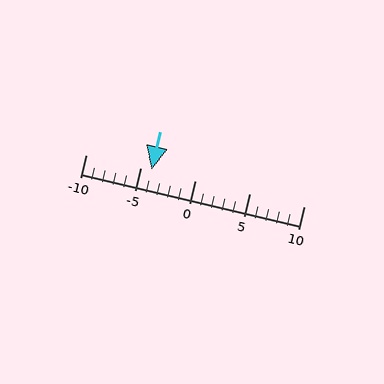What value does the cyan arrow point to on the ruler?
The cyan arrow points to approximately -4.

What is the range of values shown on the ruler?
The ruler shows values from -10 to 10.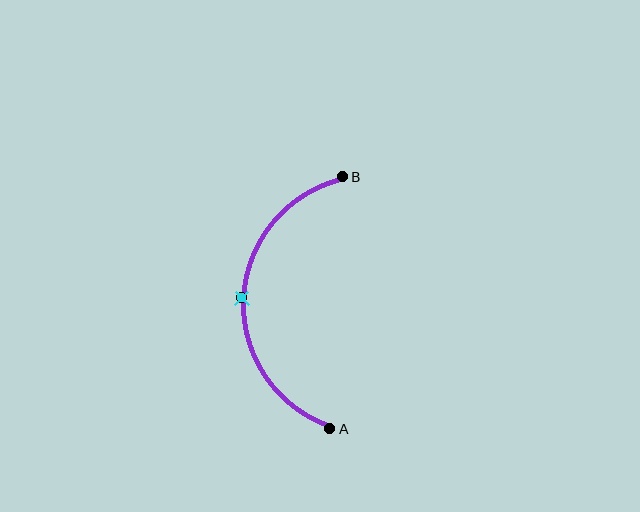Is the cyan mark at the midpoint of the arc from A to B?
Yes. The cyan mark lies on the arc at equal arc-length from both A and B — it is the arc midpoint.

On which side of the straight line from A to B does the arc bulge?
The arc bulges to the left of the straight line connecting A and B.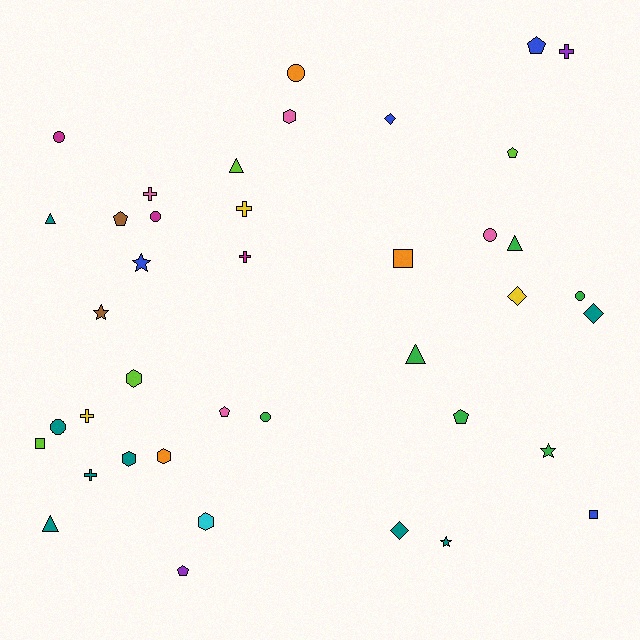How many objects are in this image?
There are 40 objects.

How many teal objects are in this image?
There are 8 teal objects.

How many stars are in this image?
There are 4 stars.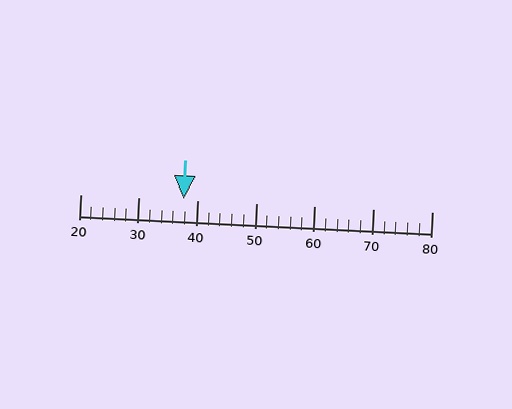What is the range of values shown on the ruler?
The ruler shows values from 20 to 80.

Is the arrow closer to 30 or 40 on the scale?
The arrow is closer to 40.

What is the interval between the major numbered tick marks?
The major tick marks are spaced 10 units apart.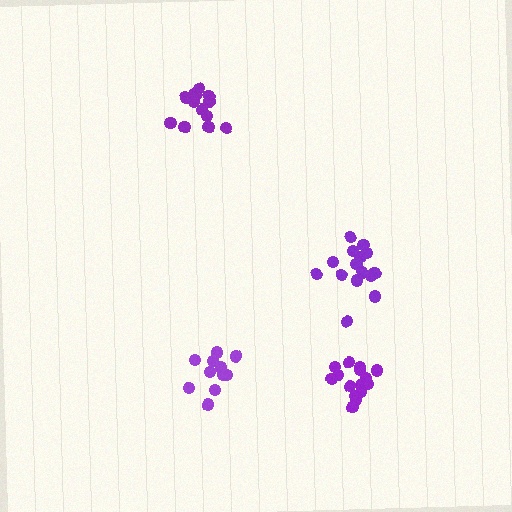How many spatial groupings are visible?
There are 4 spatial groupings.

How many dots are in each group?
Group 1: 11 dots, Group 2: 15 dots, Group 3: 16 dots, Group 4: 14 dots (56 total).